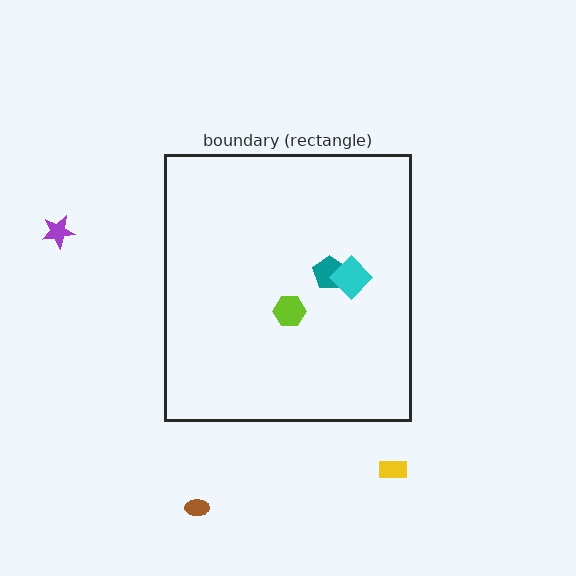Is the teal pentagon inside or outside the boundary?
Inside.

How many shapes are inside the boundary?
3 inside, 3 outside.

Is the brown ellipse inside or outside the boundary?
Outside.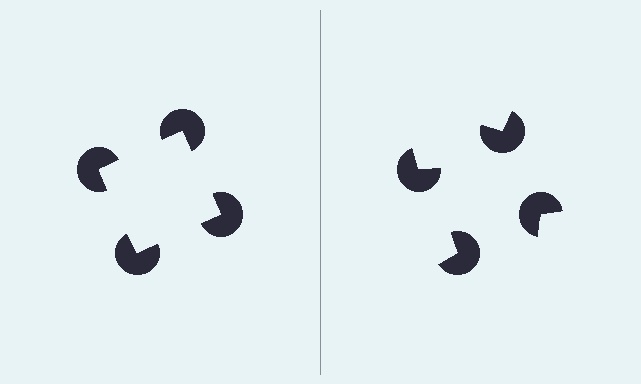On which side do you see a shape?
An illusory square appears on the left side. On the right side the wedge cuts are rotated, so no coherent shape forms.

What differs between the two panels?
The pac-man discs are positioned identically on both sides; only the wedge orientations differ. On the left they align to a square; on the right they are misaligned.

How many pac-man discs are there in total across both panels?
8 — 4 on each side.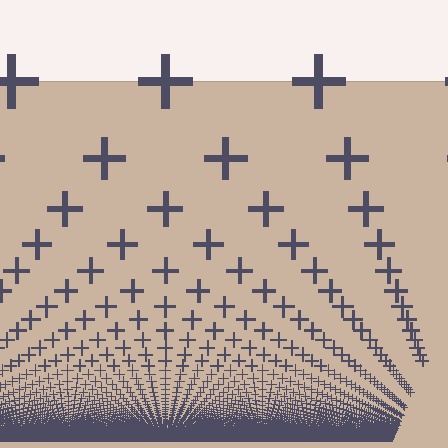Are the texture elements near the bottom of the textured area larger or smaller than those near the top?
Smaller. The gradient is inverted — elements near the bottom are smaller and denser.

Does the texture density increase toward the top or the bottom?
Density increases toward the bottom.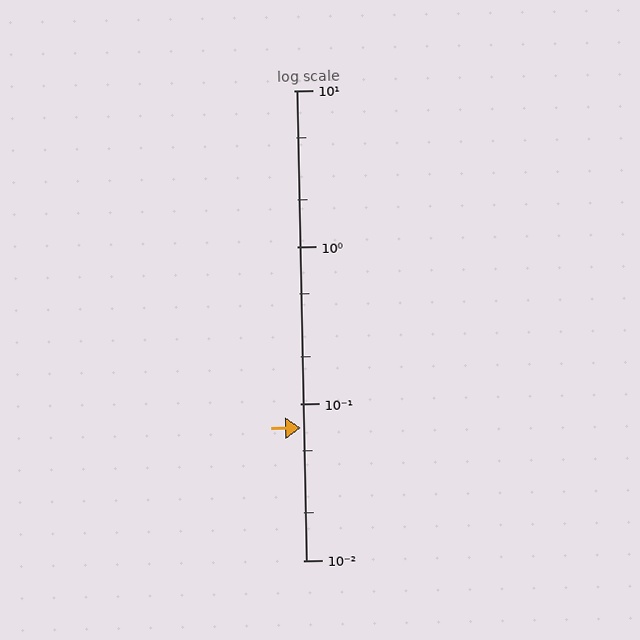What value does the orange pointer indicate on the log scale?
The pointer indicates approximately 0.07.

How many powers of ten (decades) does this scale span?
The scale spans 3 decades, from 0.01 to 10.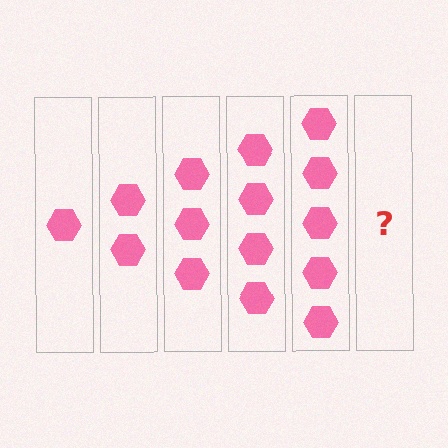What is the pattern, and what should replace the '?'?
The pattern is that each step adds one more hexagon. The '?' should be 6 hexagons.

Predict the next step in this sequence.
The next step is 6 hexagons.